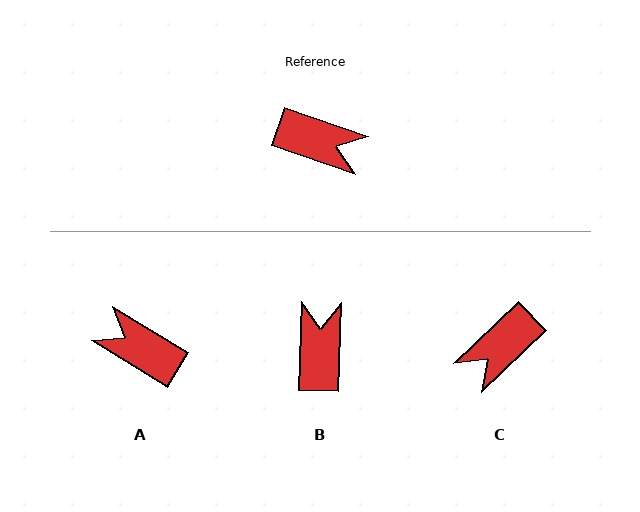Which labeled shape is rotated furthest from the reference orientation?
A, about 167 degrees away.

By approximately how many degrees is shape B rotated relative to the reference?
Approximately 107 degrees counter-clockwise.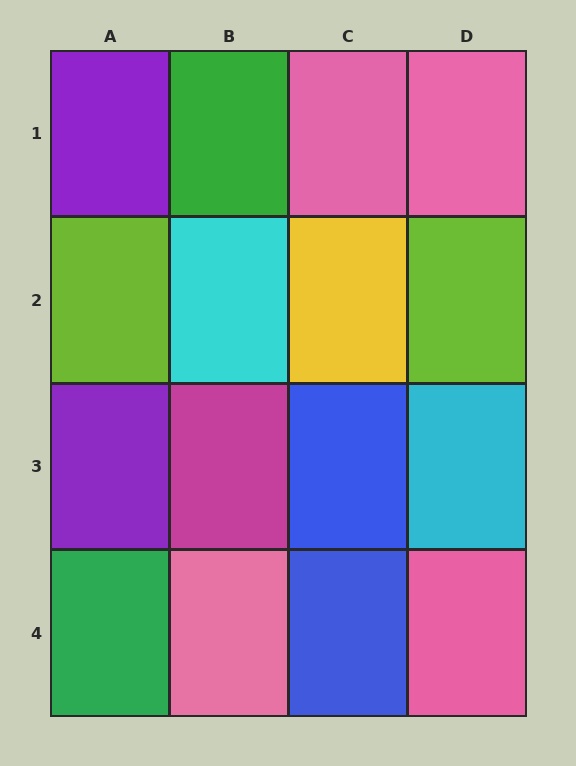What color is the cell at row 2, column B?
Cyan.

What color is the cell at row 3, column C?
Blue.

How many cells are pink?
4 cells are pink.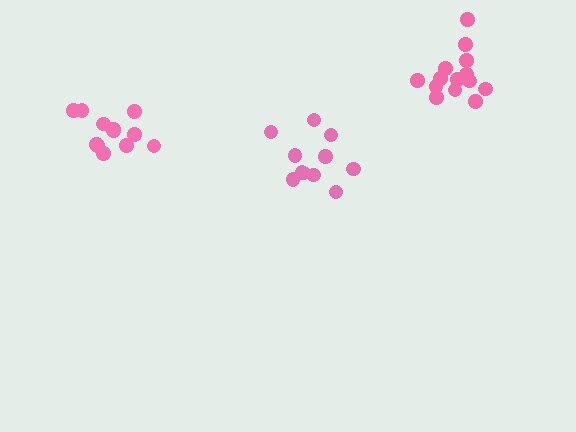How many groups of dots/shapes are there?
There are 3 groups.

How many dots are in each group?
Group 1: 11 dots, Group 2: 14 dots, Group 3: 12 dots (37 total).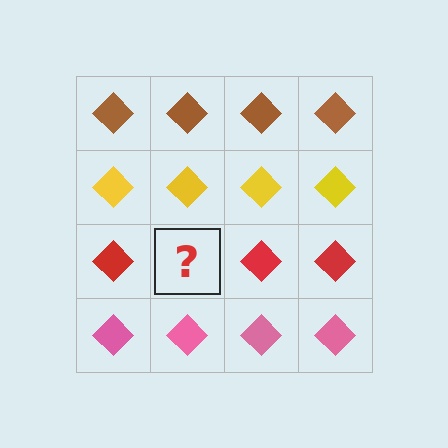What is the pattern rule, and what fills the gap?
The rule is that each row has a consistent color. The gap should be filled with a red diamond.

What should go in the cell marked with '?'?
The missing cell should contain a red diamond.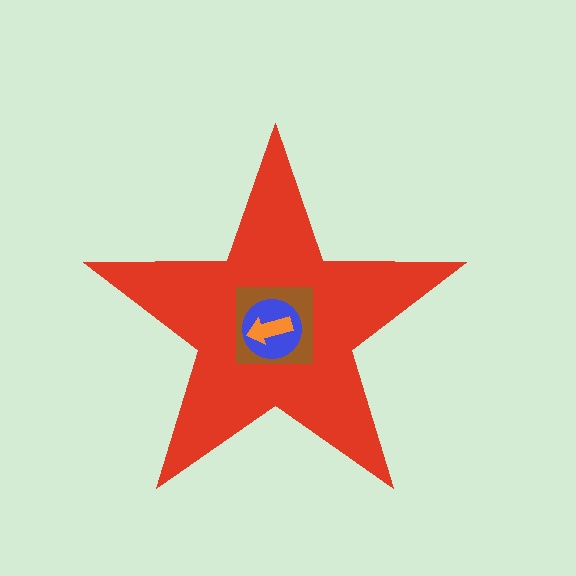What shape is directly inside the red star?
The brown square.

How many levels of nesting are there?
4.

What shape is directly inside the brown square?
The blue circle.